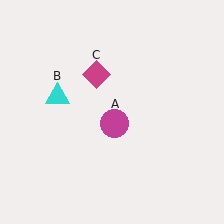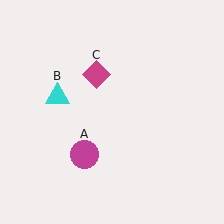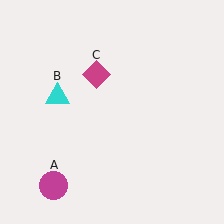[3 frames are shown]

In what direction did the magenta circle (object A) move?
The magenta circle (object A) moved down and to the left.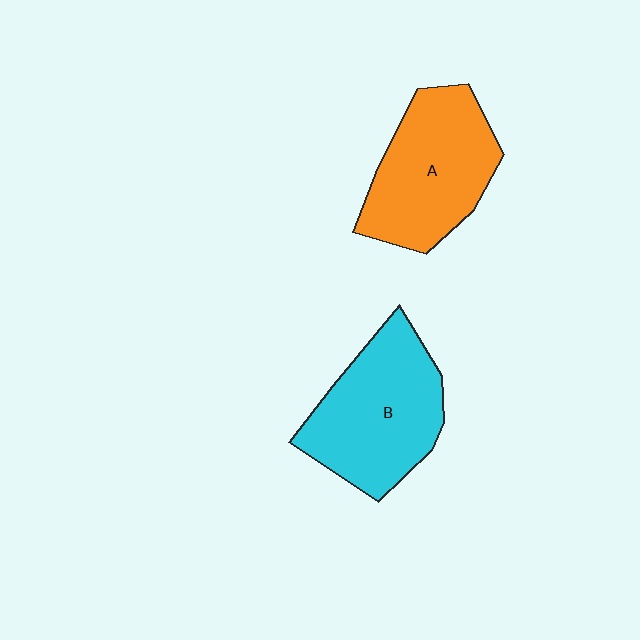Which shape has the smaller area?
Shape A (orange).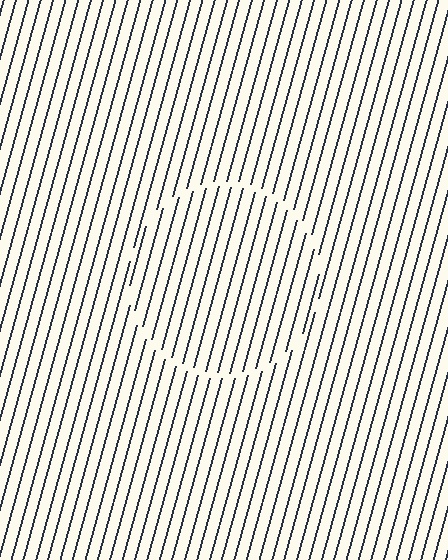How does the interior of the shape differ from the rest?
The interior of the shape contains the same grating, shifted by half a period — the contour is defined by the phase discontinuity where line-ends from the inner and outer gratings abut.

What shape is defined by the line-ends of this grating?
An illusory circle. The interior of the shape contains the same grating, shifted by half a period — the contour is defined by the phase discontinuity where line-ends from the inner and outer gratings abut.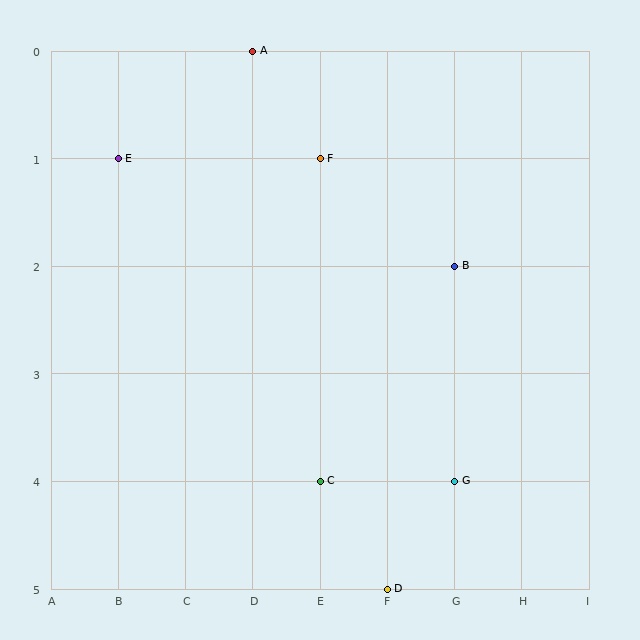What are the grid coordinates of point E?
Point E is at grid coordinates (B, 1).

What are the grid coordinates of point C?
Point C is at grid coordinates (E, 4).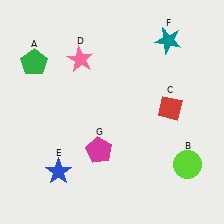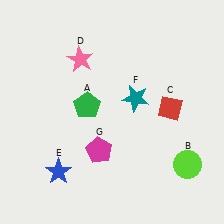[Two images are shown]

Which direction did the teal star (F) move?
The teal star (F) moved down.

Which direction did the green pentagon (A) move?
The green pentagon (A) moved right.